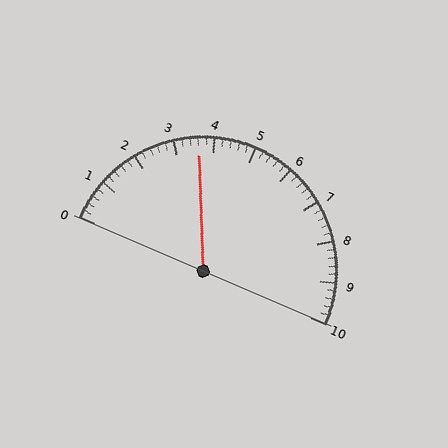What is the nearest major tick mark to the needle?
The nearest major tick mark is 4.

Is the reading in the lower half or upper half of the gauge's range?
The reading is in the lower half of the range (0 to 10).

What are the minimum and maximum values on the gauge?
The gauge ranges from 0 to 10.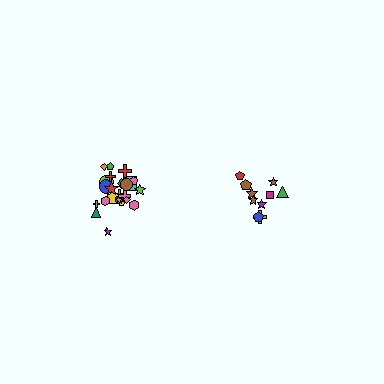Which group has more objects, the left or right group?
The left group.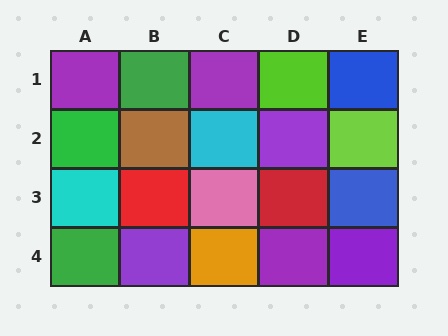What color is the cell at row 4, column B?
Purple.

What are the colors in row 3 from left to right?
Cyan, red, pink, red, blue.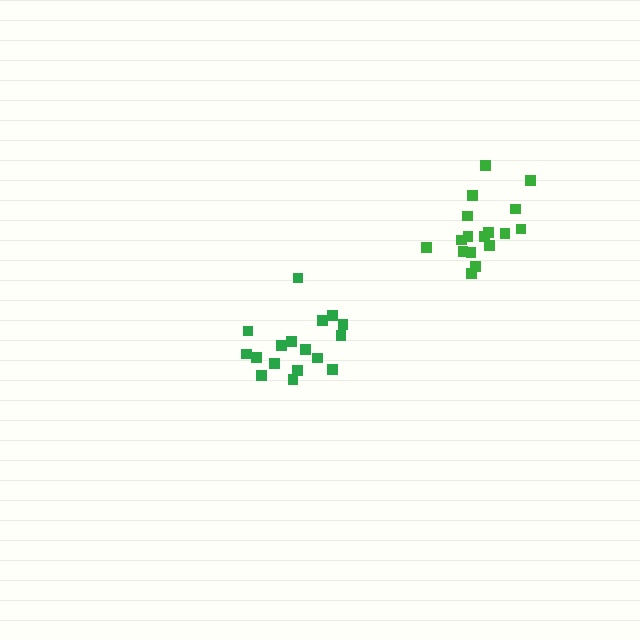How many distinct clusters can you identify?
There are 2 distinct clusters.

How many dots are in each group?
Group 1: 17 dots, Group 2: 17 dots (34 total).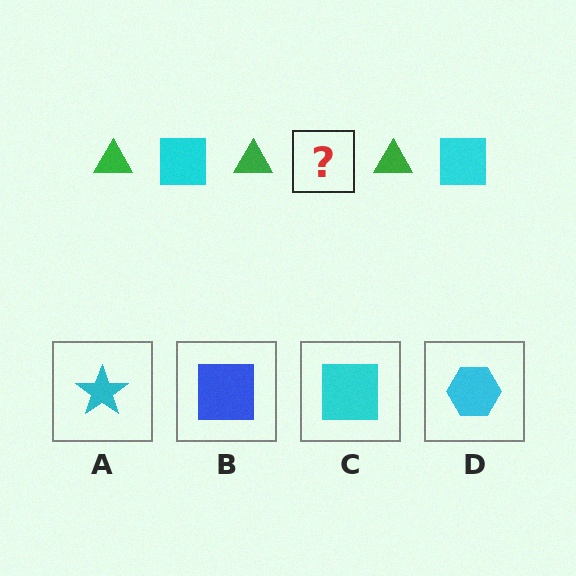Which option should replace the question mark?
Option C.